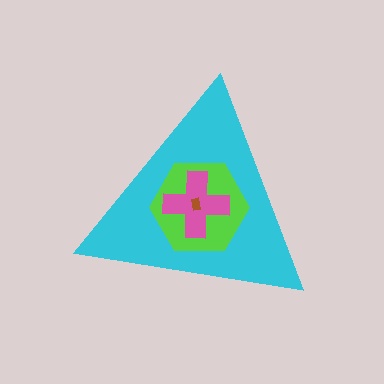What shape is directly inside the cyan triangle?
The lime hexagon.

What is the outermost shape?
The cyan triangle.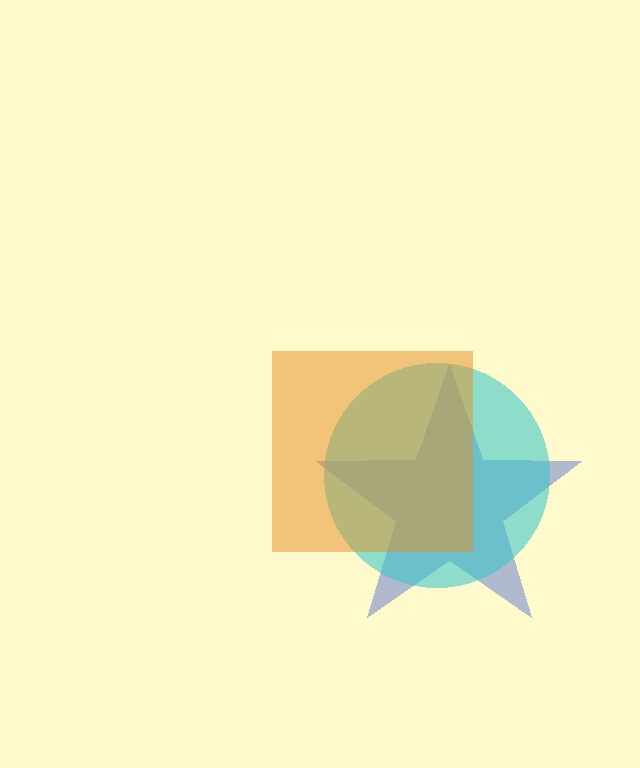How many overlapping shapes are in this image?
There are 3 overlapping shapes in the image.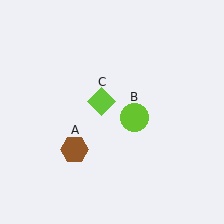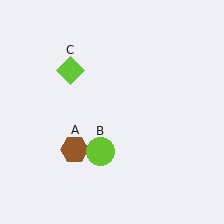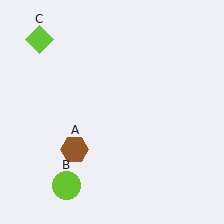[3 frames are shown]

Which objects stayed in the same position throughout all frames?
Brown hexagon (object A) remained stationary.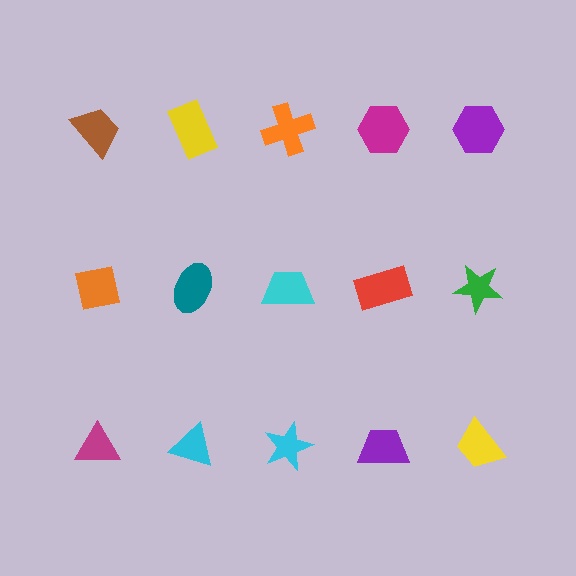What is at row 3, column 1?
A magenta triangle.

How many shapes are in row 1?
5 shapes.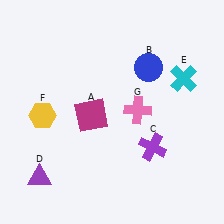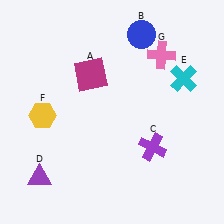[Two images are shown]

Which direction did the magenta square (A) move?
The magenta square (A) moved up.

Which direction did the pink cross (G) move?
The pink cross (G) moved up.